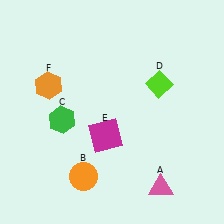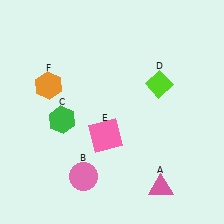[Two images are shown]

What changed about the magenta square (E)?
In Image 1, E is magenta. In Image 2, it changed to pink.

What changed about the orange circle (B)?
In Image 1, B is orange. In Image 2, it changed to pink.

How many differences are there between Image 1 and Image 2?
There are 2 differences between the two images.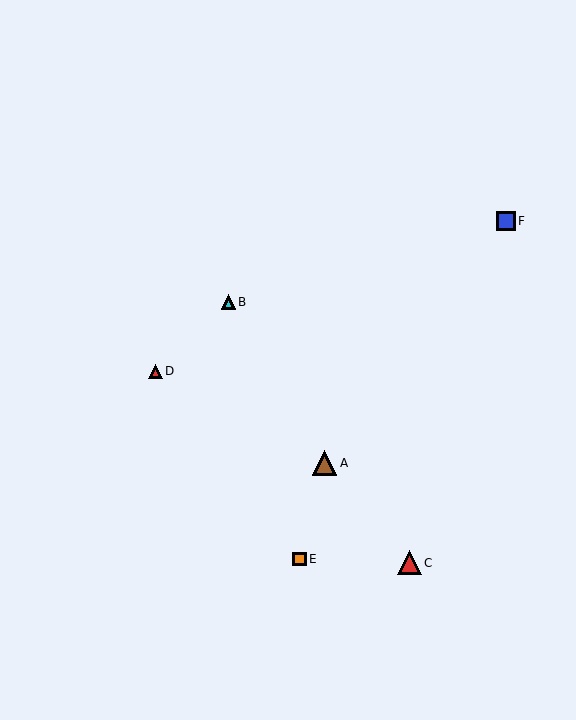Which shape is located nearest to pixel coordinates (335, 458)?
The brown triangle (labeled A) at (325, 463) is nearest to that location.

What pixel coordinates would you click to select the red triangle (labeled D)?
Click at (155, 371) to select the red triangle D.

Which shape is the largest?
The brown triangle (labeled A) is the largest.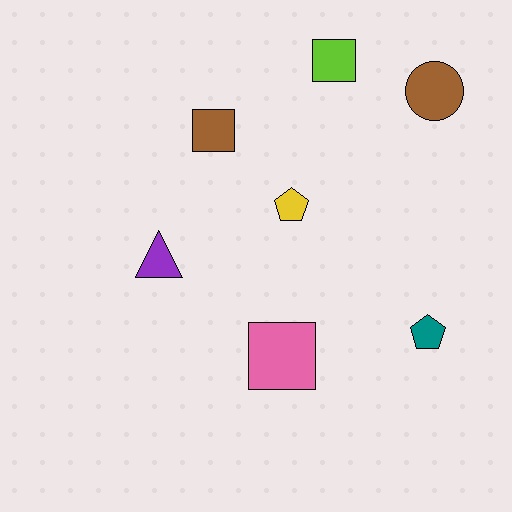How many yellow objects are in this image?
There is 1 yellow object.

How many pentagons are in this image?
There are 2 pentagons.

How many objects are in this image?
There are 7 objects.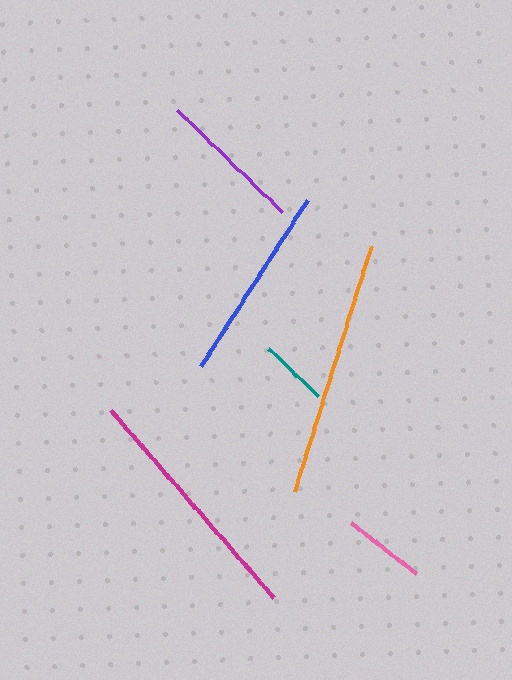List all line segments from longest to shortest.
From longest to shortest: orange, magenta, blue, purple, pink, teal.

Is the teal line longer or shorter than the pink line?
The pink line is longer than the teal line.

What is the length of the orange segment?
The orange segment is approximately 257 pixels long.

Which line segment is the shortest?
The teal line is the shortest at approximately 69 pixels.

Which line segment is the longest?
The orange line is the longest at approximately 257 pixels.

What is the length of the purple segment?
The purple segment is approximately 147 pixels long.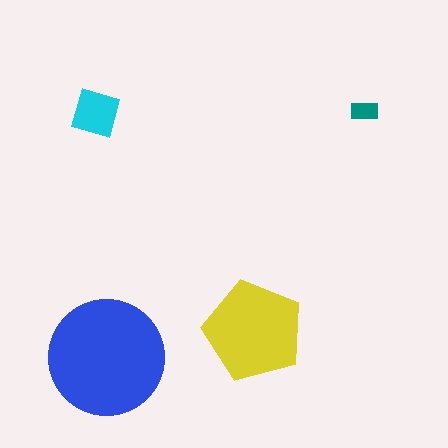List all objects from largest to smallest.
The blue circle, the yellow pentagon, the cyan square, the teal rectangle.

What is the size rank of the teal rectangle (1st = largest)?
4th.